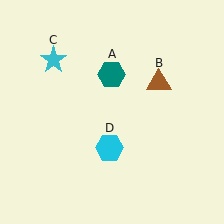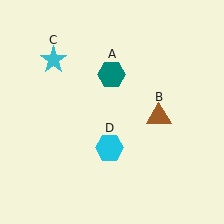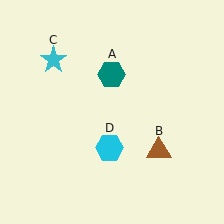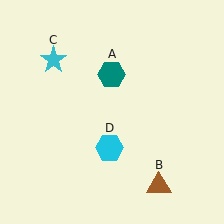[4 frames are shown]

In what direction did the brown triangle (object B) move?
The brown triangle (object B) moved down.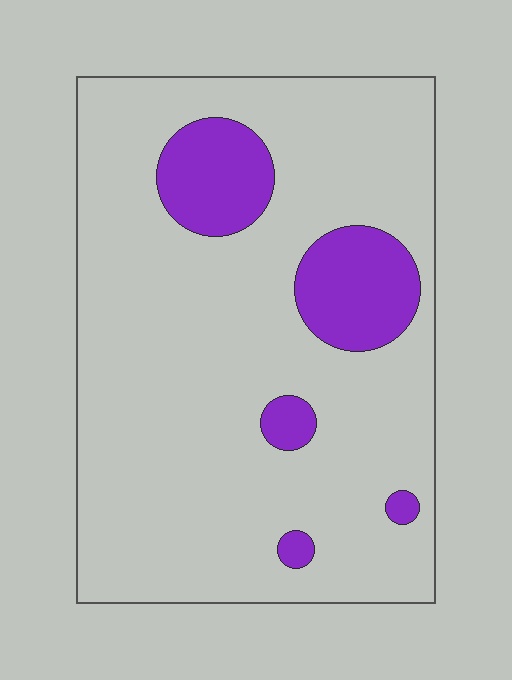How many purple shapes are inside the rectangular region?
5.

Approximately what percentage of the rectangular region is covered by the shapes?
Approximately 15%.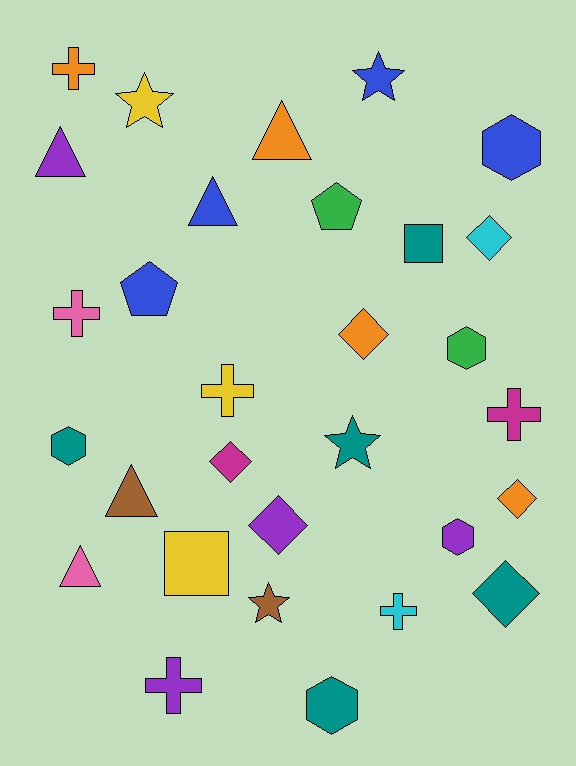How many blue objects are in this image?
There are 4 blue objects.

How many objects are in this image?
There are 30 objects.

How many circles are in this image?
There are no circles.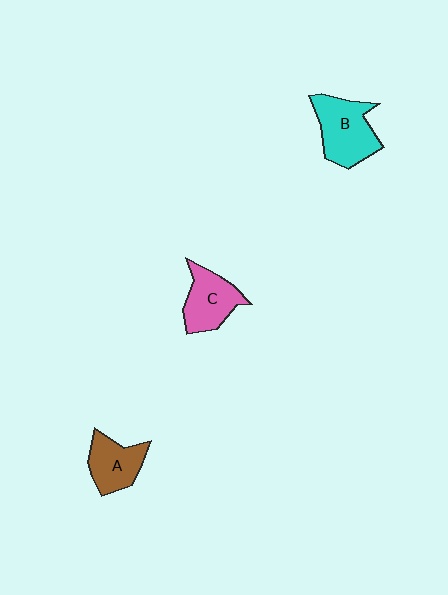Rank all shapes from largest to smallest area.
From largest to smallest: B (cyan), C (pink), A (brown).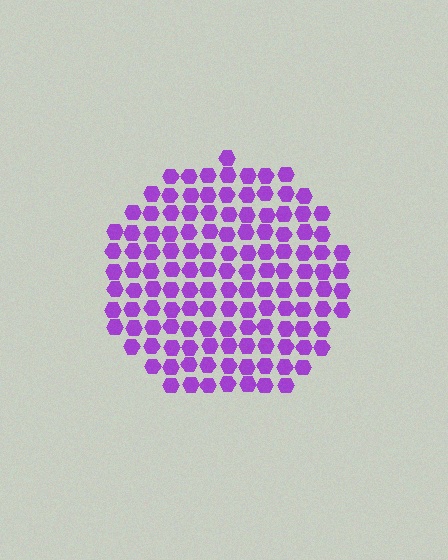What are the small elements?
The small elements are hexagons.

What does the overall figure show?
The overall figure shows a circle.